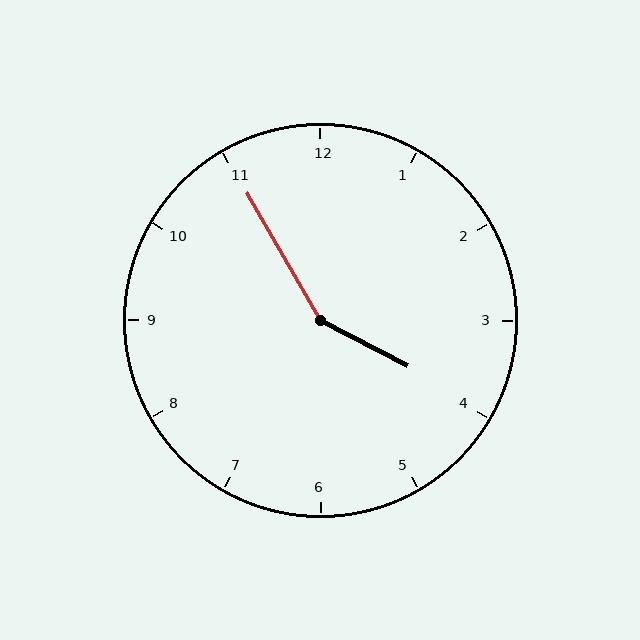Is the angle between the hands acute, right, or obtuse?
It is obtuse.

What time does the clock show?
3:55.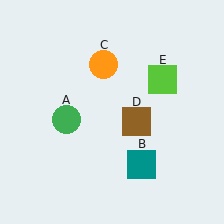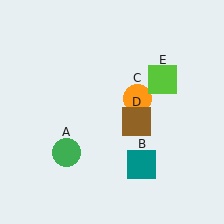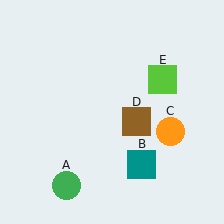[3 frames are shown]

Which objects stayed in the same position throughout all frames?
Teal square (object B) and brown square (object D) and lime square (object E) remained stationary.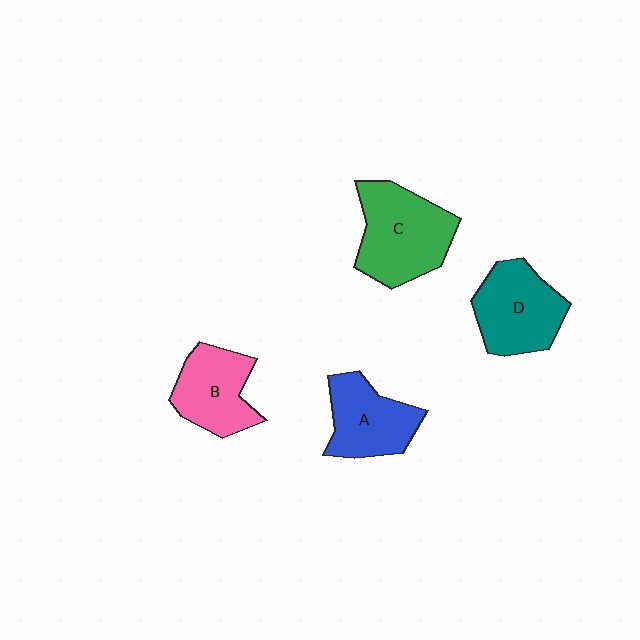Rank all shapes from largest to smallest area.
From largest to smallest: C (green), D (teal), A (blue), B (pink).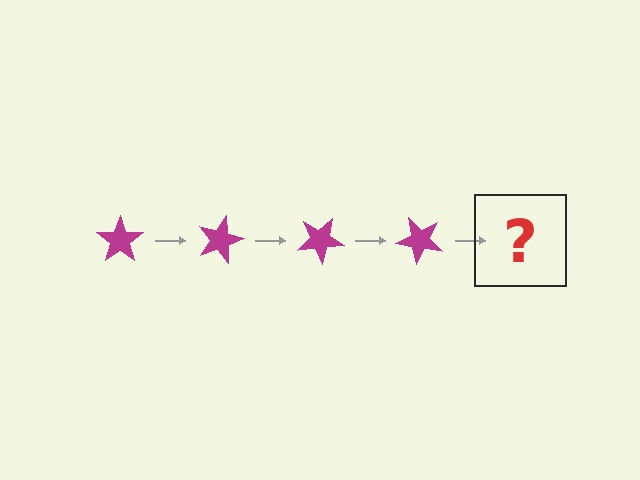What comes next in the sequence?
The next element should be a magenta star rotated 60 degrees.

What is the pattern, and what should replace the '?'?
The pattern is that the star rotates 15 degrees each step. The '?' should be a magenta star rotated 60 degrees.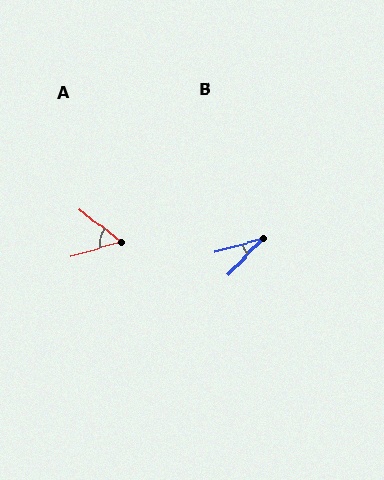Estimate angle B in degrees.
Approximately 29 degrees.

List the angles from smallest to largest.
B (29°), A (54°).